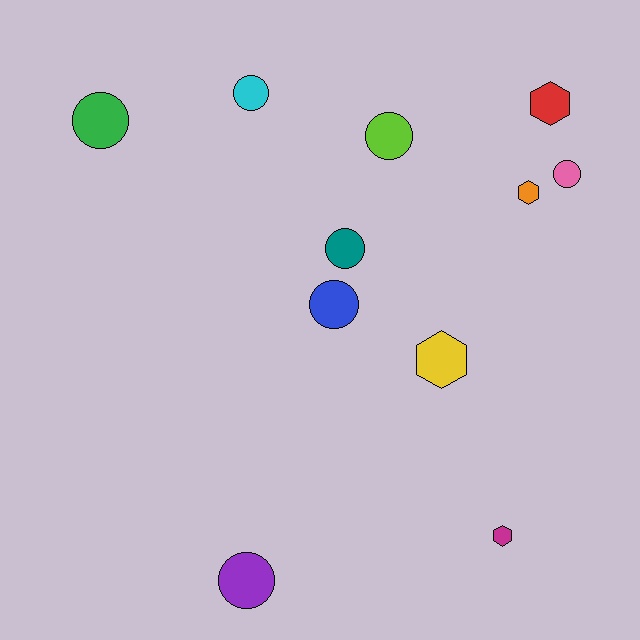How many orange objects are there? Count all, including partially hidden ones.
There is 1 orange object.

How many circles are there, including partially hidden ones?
There are 7 circles.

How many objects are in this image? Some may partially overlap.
There are 11 objects.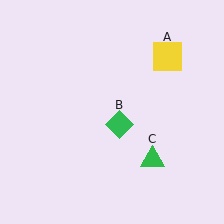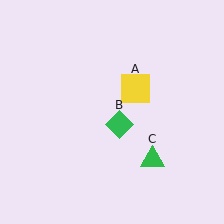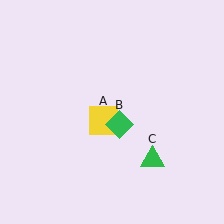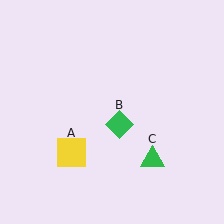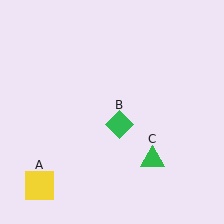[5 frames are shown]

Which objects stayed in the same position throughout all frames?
Green diamond (object B) and green triangle (object C) remained stationary.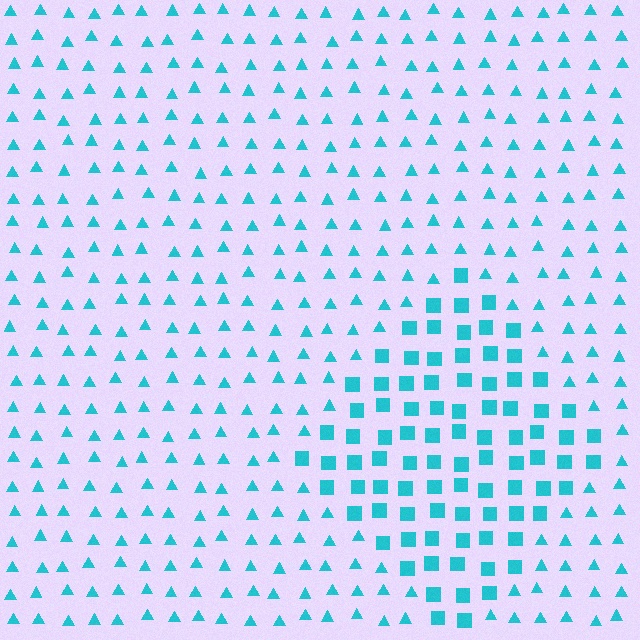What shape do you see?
I see a diamond.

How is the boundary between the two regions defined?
The boundary is defined by a change in element shape: squares inside vs. triangles outside. All elements share the same color and spacing.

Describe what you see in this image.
The image is filled with small cyan elements arranged in a uniform grid. A diamond-shaped region contains squares, while the surrounding area contains triangles. The boundary is defined purely by the change in element shape.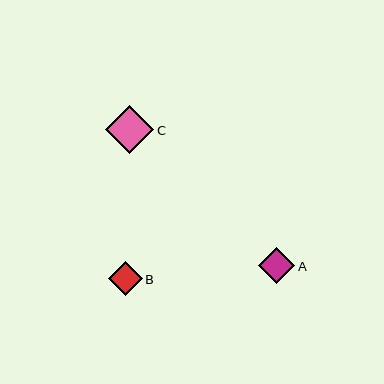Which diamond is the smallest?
Diamond B is the smallest with a size of approximately 34 pixels.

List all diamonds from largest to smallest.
From largest to smallest: C, A, B.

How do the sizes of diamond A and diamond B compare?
Diamond A and diamond B are approximately the same size.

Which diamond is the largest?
Diamond C is the largest with a size of approximately 48 pixels.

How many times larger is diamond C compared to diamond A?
Diamond C is approximately 1.3 times the size of diamond A.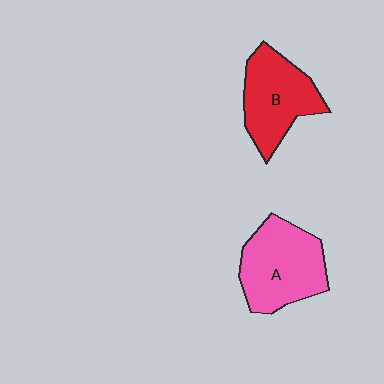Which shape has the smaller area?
Shape B (red).